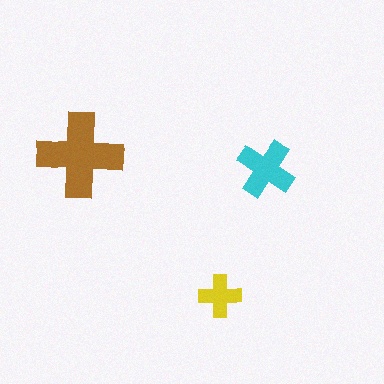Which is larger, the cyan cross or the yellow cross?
The cyan one.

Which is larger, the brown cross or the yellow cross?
The brown one.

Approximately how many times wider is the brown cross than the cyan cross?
About 1.5 times wider.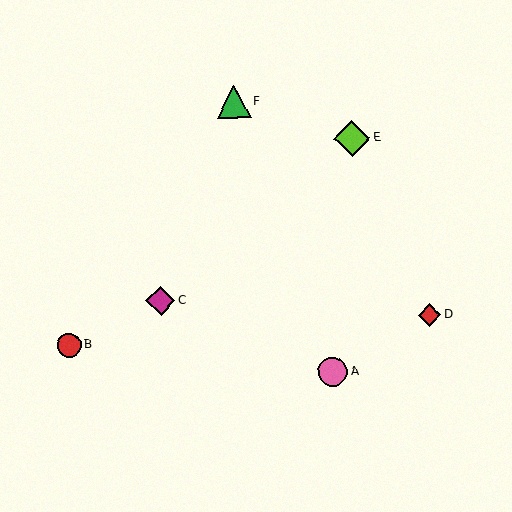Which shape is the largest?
The lime diamond (labeled E) is the largest.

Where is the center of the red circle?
The center of the red circle is at (69, 345).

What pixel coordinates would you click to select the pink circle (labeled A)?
Click at (332, 372) to select the pink circle A.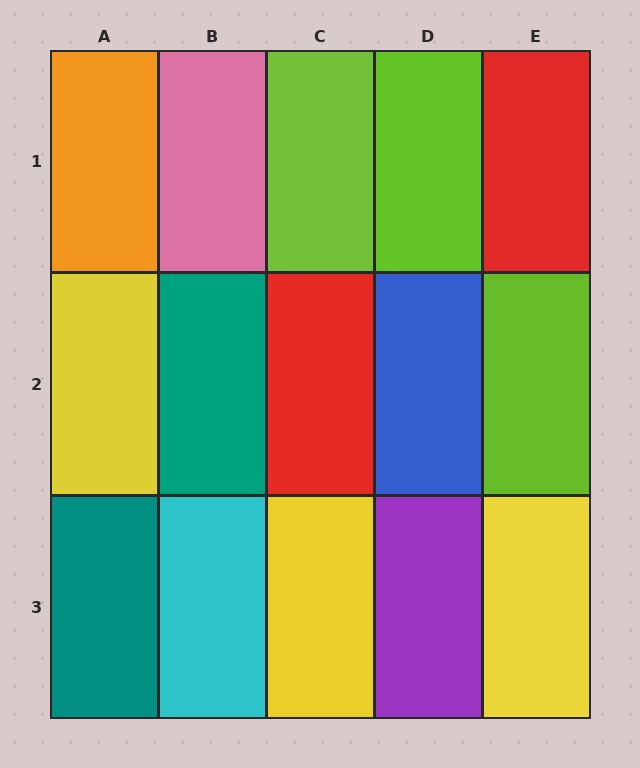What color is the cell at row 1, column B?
Pink.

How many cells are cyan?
1 cell is cyan.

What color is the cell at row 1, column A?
Orange.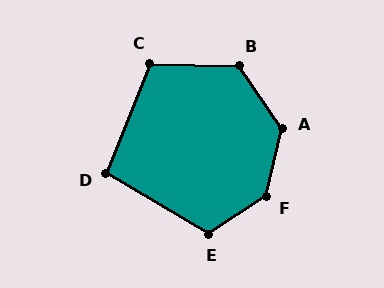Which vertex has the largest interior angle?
F, at approximately 135 degrees.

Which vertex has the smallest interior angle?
D, at approximately 99 degrees.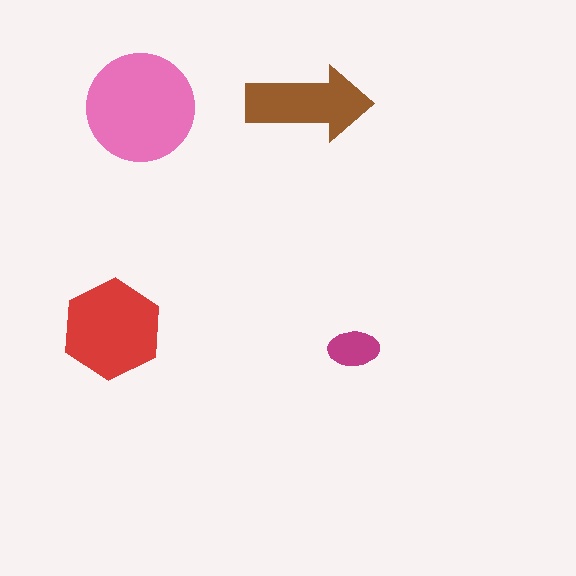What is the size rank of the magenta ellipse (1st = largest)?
4th.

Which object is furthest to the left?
The red hexagon is leftmost.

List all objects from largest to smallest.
The pink circle, the red hexagon, the brown arrow, the magenta ellipse.